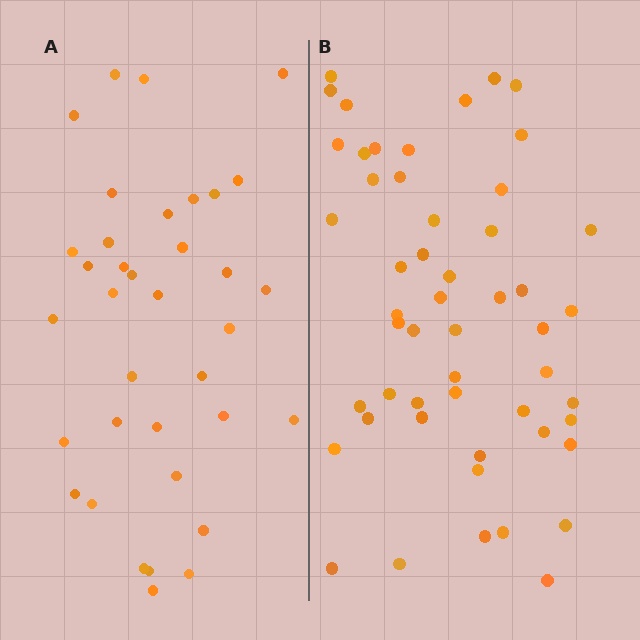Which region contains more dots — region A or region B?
Region B (the right region) has more dots.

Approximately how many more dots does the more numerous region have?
Region B has approximately 15 more dots than region A.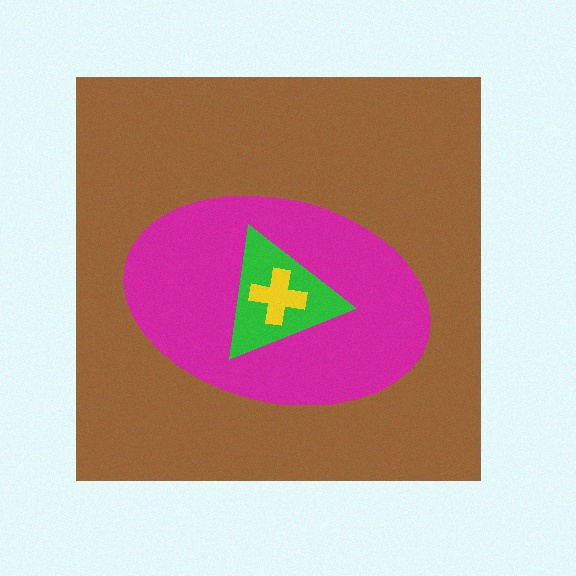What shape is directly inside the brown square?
The magenta ellipse.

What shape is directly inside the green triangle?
The yellow cross.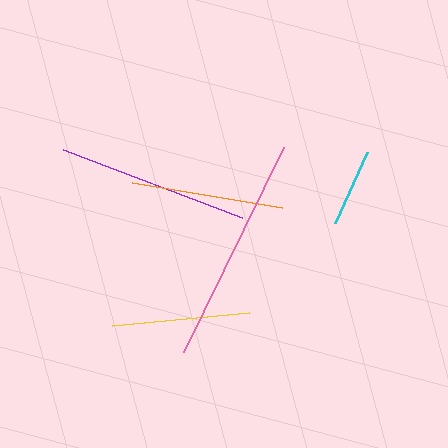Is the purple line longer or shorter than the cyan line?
The purple line is longer than the cyan line.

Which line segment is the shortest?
The cyan line is the shortest at approximately 78 pixels.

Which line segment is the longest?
The pink line is the longest at approximately 228 pixels.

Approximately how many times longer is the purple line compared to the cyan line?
The purple line is approximately 2.5 times the length of the cyan line.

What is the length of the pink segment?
The pink segment is approximately 228 pixels long.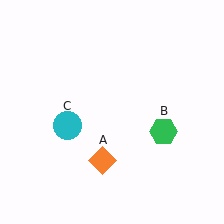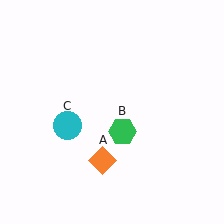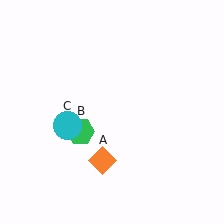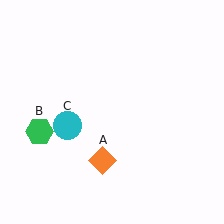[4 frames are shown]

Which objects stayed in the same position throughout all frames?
Orange diamond (object A) and cyan circle (object C) remained stationary.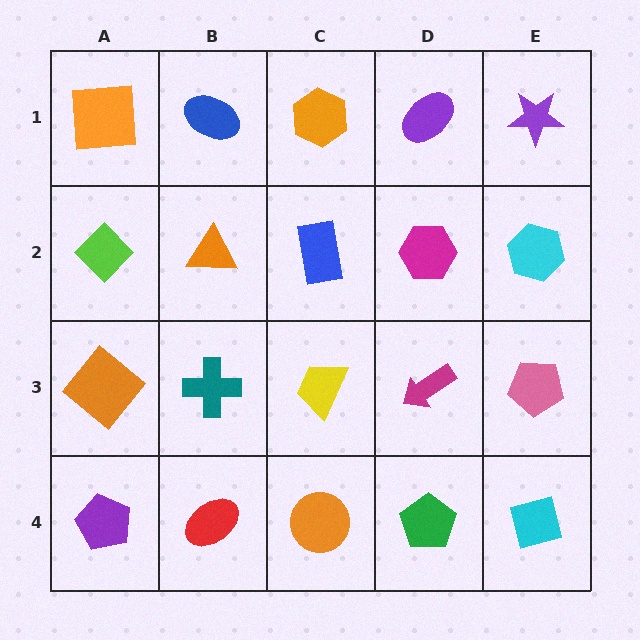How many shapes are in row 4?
5 shapes.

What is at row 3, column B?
A teal cross.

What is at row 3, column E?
A pink pentagon.